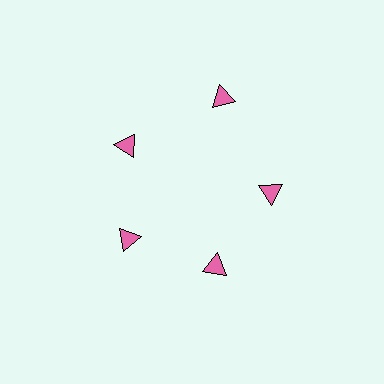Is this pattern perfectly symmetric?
No. The 5 pink triangles are arranged in a ring, but one element near the 1 o'clock position is pushed outward from the center, breaking the 5-fold rotational symmetry.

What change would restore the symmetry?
The symmetry would be restored by moving it inward, back onto the ring so that all 5 triangles sit at equal angles and equal distance from the center.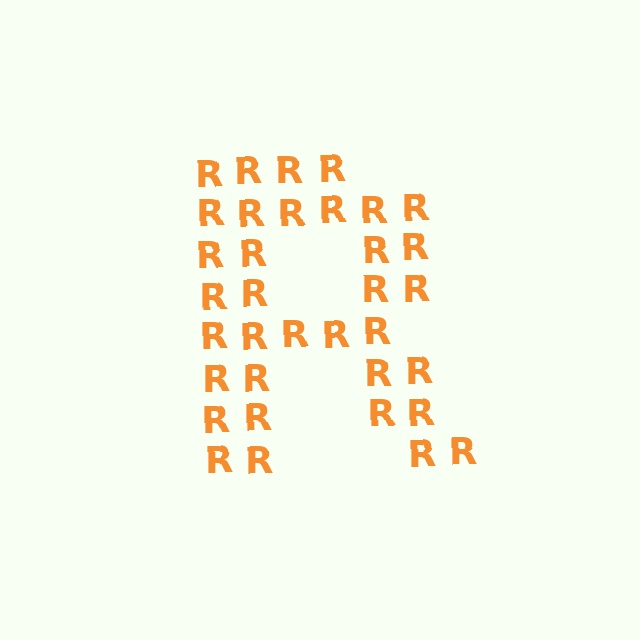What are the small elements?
The small elements are letter R's.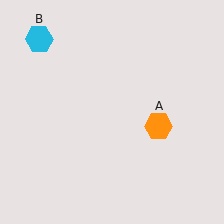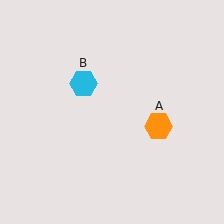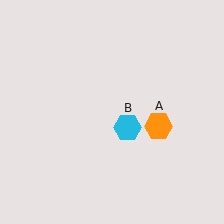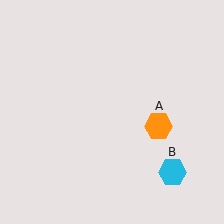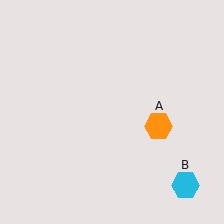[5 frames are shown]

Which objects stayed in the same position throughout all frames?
Orange hexagon (object A) remained stationary.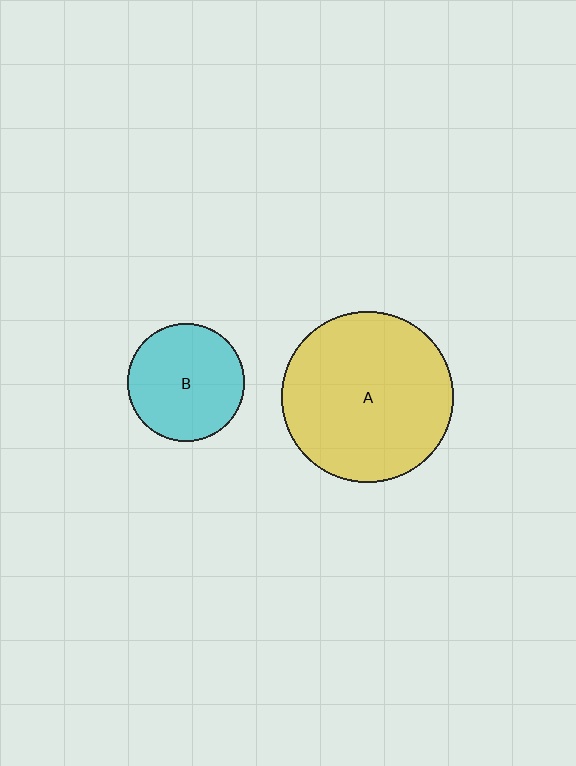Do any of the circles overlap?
No, none of the circles overlap.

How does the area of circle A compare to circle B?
Approximately 2.1 times.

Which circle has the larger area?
Circle A (yellow).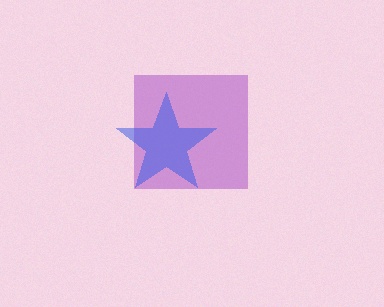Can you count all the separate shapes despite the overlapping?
Yes, there are 2 separate shapes.